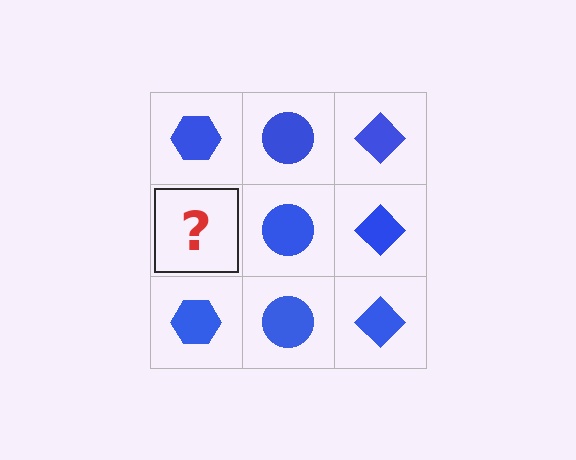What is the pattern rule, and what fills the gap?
The rule is that each column has a consistent shape. The gap should be filled with a blue hexagon.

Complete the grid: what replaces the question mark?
The question mark should be replaced with a blue hexagon.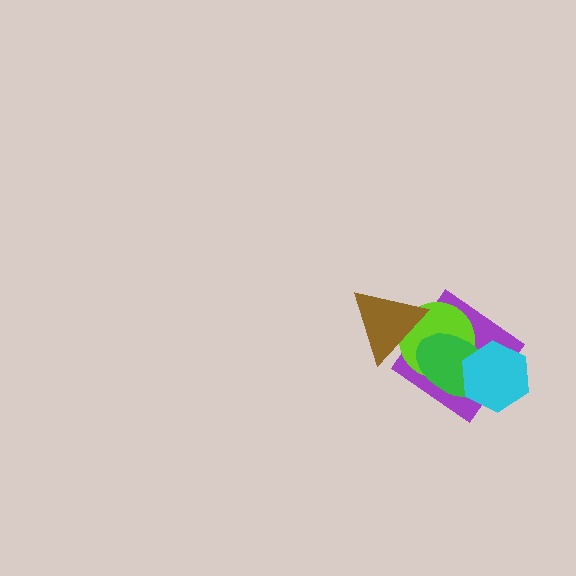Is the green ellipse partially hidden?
Yes, it is partially covered by another shape.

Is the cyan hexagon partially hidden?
No, no other shape covers it.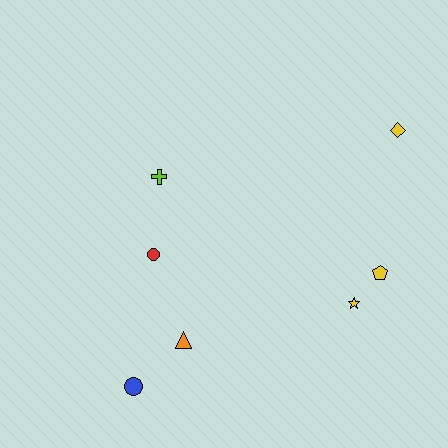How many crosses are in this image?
There is 1 cross.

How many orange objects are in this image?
There is 1 orange object.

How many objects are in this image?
There are 7 objects.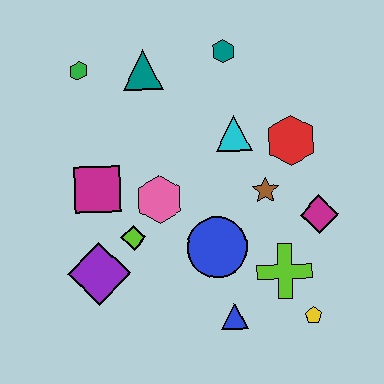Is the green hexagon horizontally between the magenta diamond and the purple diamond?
No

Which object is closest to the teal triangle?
The green hexagon is closest to the teal triangle.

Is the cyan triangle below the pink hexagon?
No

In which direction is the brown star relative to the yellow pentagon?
The brown star is above the yellow pentagon.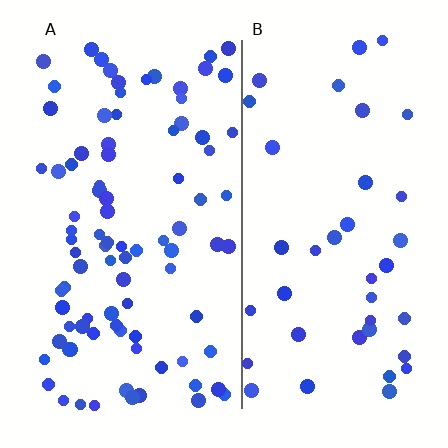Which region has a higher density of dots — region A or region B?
A (the left).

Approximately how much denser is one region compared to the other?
Approximately 2.2× — region A over region B.